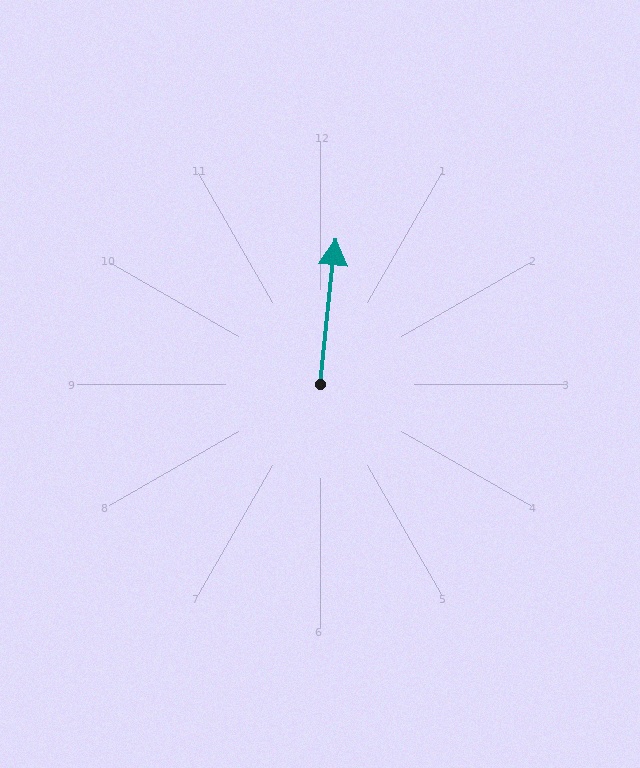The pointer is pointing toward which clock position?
Roughly 12 o'clock.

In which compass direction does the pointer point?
North.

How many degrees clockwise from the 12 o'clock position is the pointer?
Approximately 6 degrees.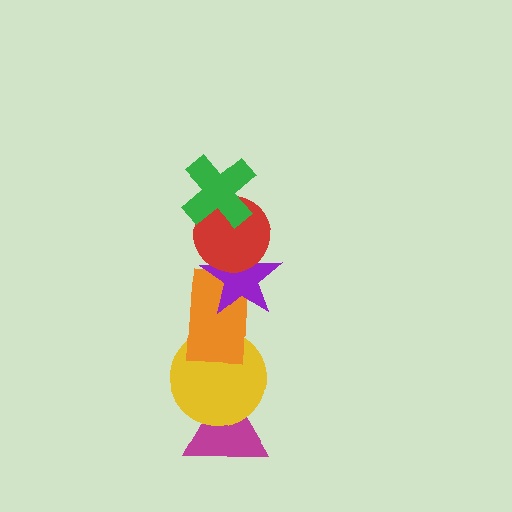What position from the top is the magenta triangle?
The magenta triangle is 6th from the top.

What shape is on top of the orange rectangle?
The purple star is on top of the orange rectangle.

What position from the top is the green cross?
The green cross is 1st from the top.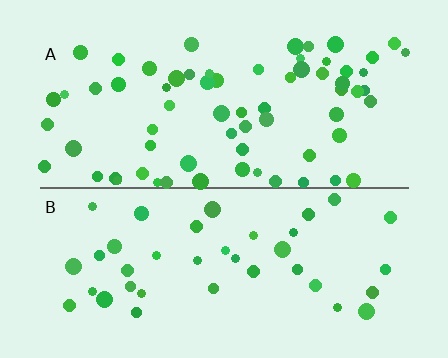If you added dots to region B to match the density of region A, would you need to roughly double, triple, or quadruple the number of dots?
Approximately double.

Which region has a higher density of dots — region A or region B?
A (the top).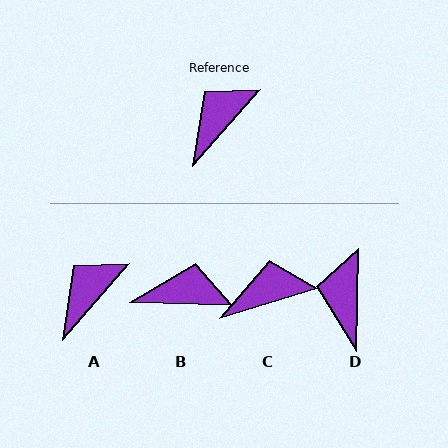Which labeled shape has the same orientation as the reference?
A.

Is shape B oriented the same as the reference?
No, it is off by about 51 degrees.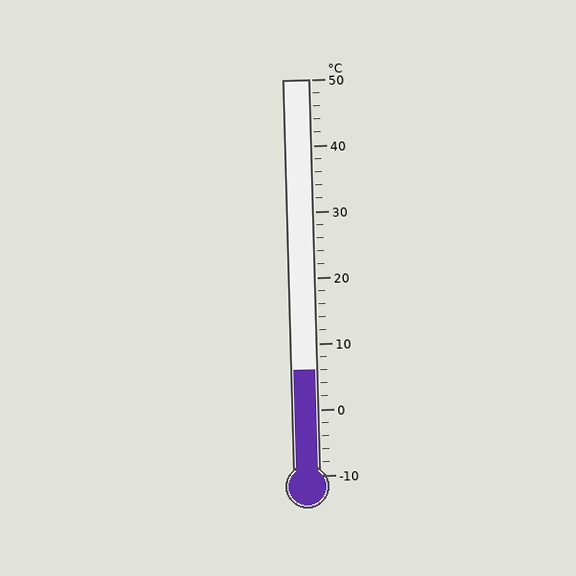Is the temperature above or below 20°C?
The temperature is below 20°C.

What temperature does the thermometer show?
The thermometer shows approximately 6°C.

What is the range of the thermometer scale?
The thermometer scale ranges from -10°C to 50°C.